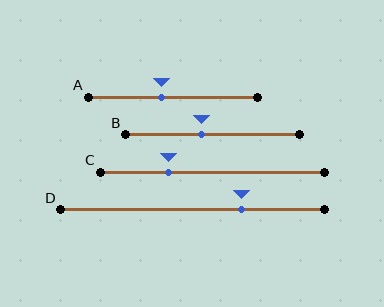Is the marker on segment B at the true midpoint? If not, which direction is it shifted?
No, the marker on segment B is shifted to the left by about 6% of the segment length.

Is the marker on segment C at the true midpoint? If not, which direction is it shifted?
No, the marker on segment C is shifted to the left by about 20% of the segment length.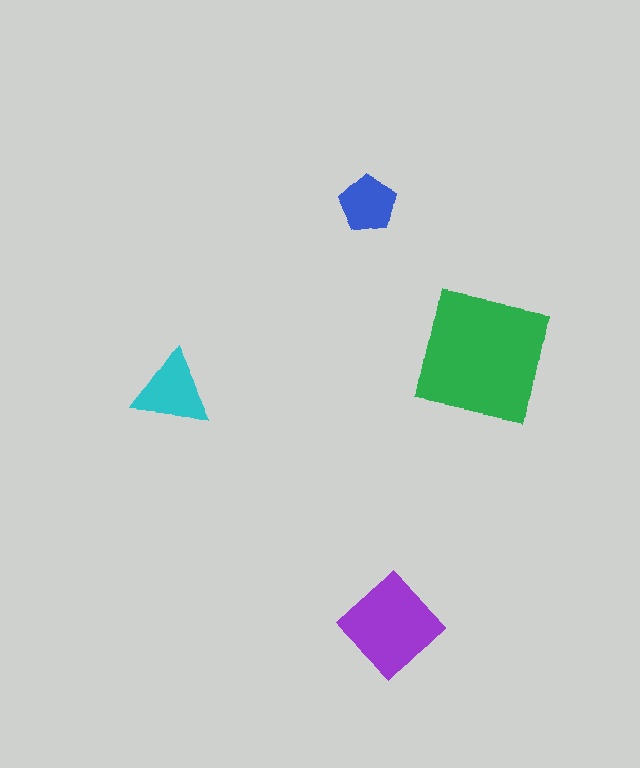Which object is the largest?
The green square.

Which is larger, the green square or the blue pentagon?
The green square.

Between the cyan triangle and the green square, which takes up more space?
The green square.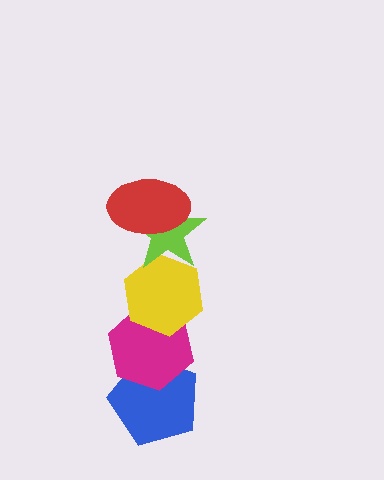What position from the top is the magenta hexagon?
The magenta hexagon is 4th from the top.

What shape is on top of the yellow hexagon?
The lime star is on top of the yellow hexagon.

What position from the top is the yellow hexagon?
The yellow hexagon is 3rd from the top.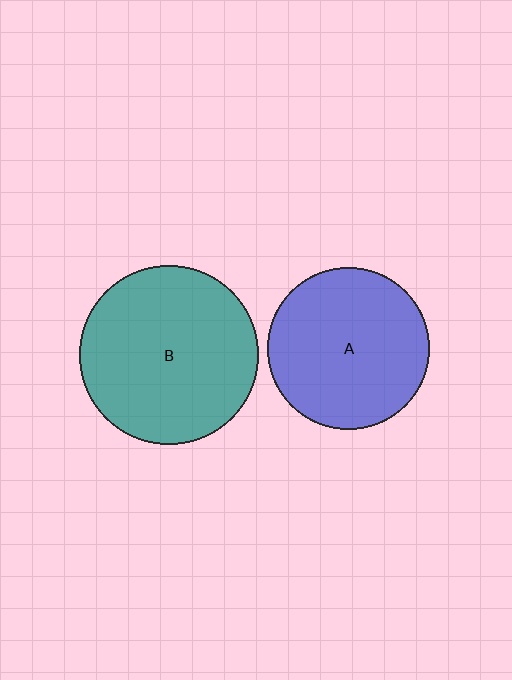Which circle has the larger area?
Circle B (teal).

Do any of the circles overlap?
No, none of the circles overlap.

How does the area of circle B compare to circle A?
Approximately 1.2 times.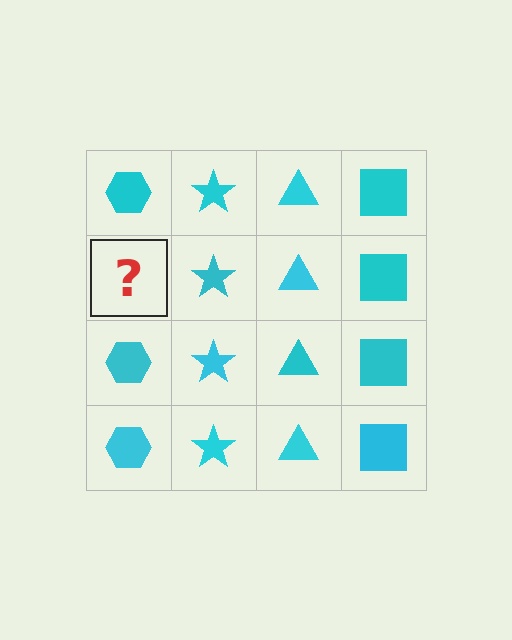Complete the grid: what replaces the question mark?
The question mark should be replaced with a cyan hexagon.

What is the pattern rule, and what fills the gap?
The rule is that each column has a consistent shape. The gap should be filled with a cyan hexagon.